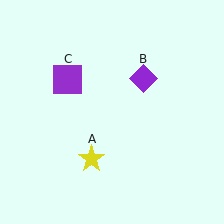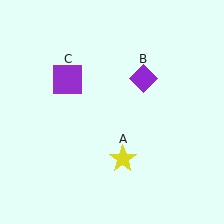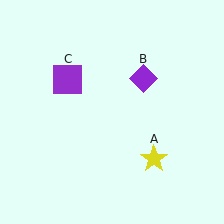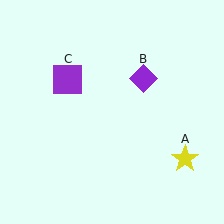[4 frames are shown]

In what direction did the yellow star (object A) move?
The yellow star (object A) moved right.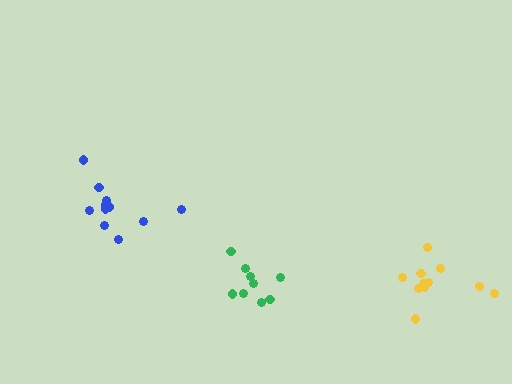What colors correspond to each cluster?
The clusters are colored: green, yellow, blue.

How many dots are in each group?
Group 1: 9 dots, Group 2: 11 dots, Group 3: 11 dots (31 total).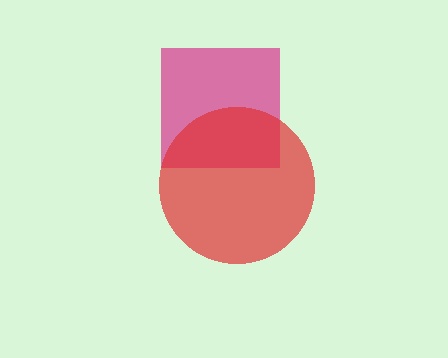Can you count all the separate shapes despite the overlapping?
Yes, there are 2 separate shapes.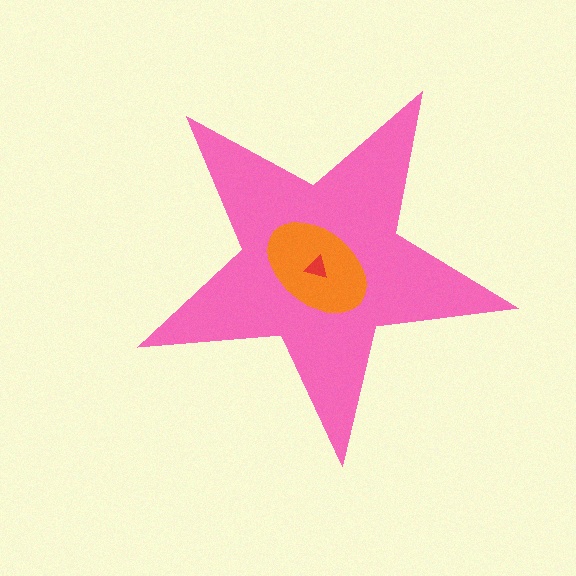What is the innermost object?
The red triangle.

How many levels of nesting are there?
3.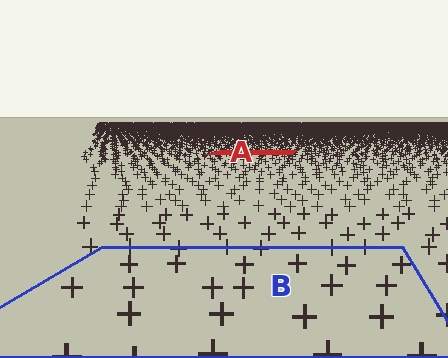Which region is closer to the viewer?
Region B is closer. The texture elements there are larger and more spread out.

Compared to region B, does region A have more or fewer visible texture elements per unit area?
Region A has more texture elements per unit area — they are packed more densely because it is farther away.